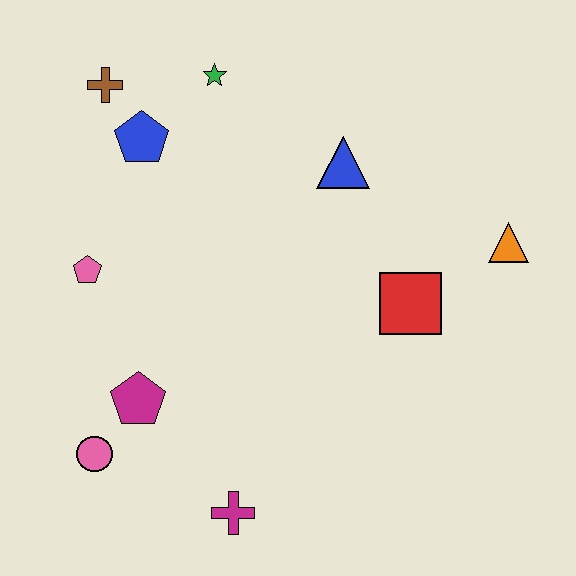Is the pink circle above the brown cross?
No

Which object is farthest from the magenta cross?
The brown cross is farthest from the magenta cross.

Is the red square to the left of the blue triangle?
No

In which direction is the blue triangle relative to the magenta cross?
The blue triangle is above the magenta cross.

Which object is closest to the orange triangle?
The red square is closest to the orange triangle.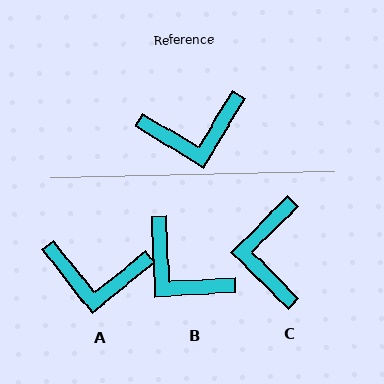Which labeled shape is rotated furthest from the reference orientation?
C, about 104 degrees away.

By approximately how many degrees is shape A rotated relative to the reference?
Approximately 20 degrees clockwise.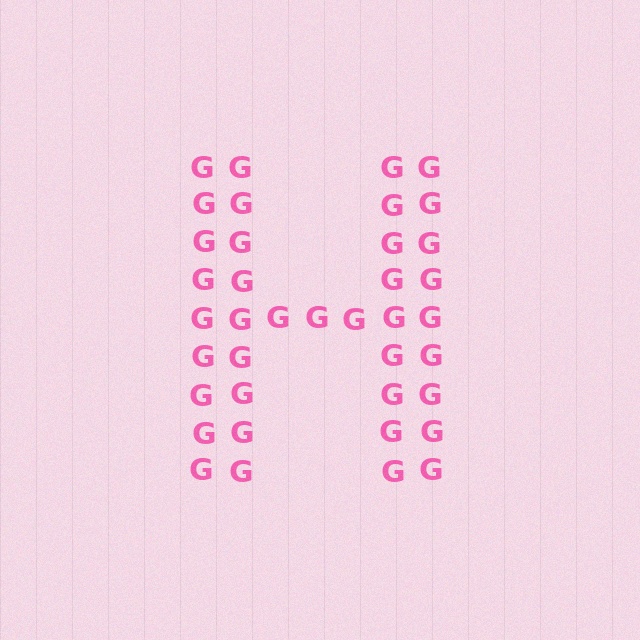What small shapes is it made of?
It is made of small letter G's.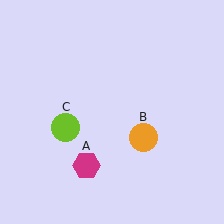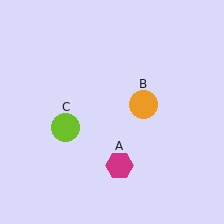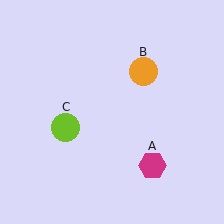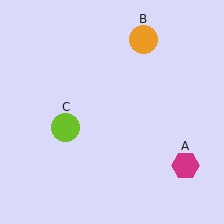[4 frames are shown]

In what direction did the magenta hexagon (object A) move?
The magenta hexagon (object A) moved right.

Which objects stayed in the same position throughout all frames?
Lime circle (object C) remained stationary.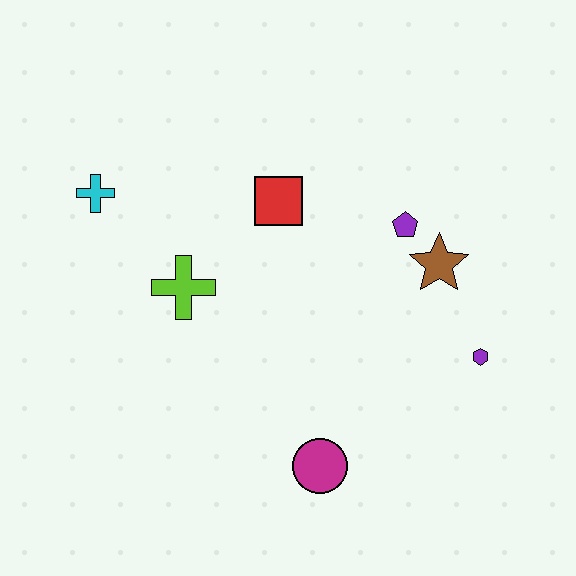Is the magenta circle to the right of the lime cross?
Yes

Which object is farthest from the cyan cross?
The purple hexagon is farthest from the cyan cross.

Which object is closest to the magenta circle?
The purple hexagon is closest to the magenta circle.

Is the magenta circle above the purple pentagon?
No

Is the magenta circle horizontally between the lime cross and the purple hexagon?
Yes